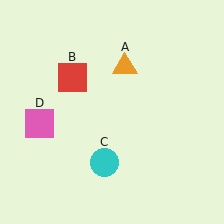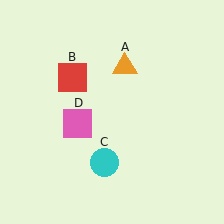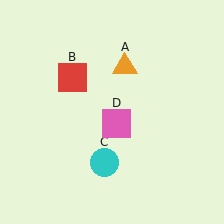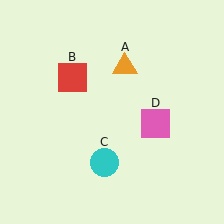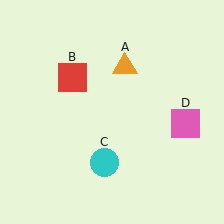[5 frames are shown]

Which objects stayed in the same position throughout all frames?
Orange triangle (object A) and red square (object B) and cyan circle (object C) remained stationary.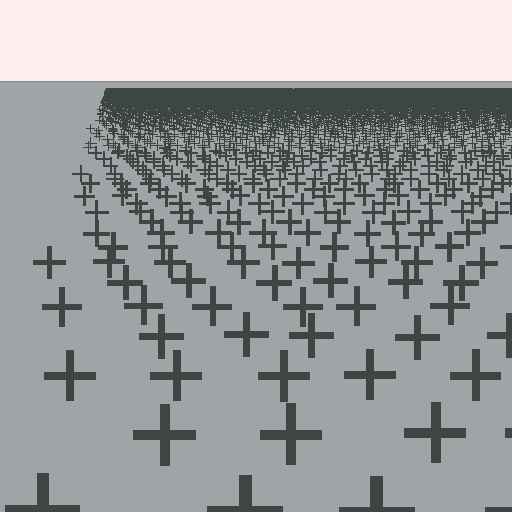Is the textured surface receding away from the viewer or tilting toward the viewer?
The surface is receding away from the viewer. Texture elements get smaller and denser toward the top.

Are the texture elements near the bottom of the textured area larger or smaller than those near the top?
Larger. Near the bottom, elements are closer to the viewer and appear at a bigger on-screen size.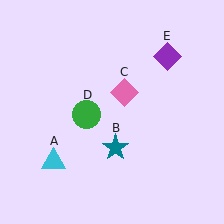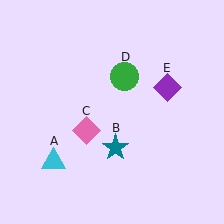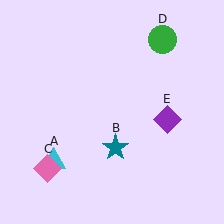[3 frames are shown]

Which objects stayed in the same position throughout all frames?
Cyan triangle (object A) and teal star (object B) remained stationary.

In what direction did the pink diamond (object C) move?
The pink diamond (object C) moved down and to the left.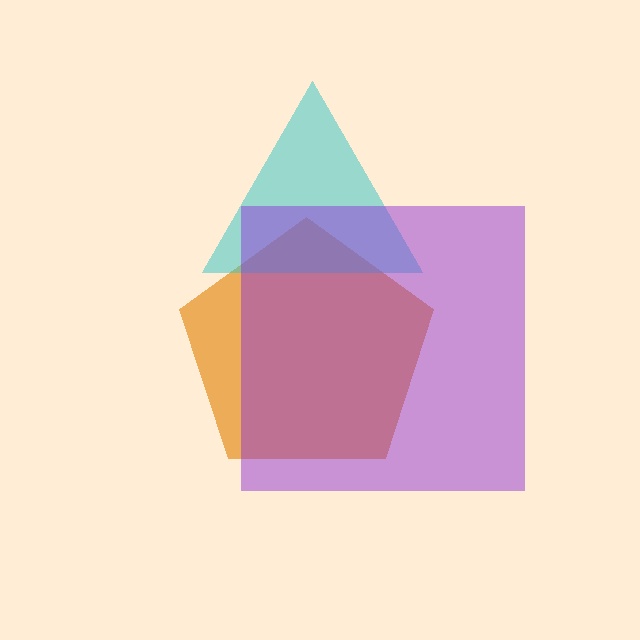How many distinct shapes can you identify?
There are 3 distinct shapes: an orange pentagon, a cyan triangle, a purple square.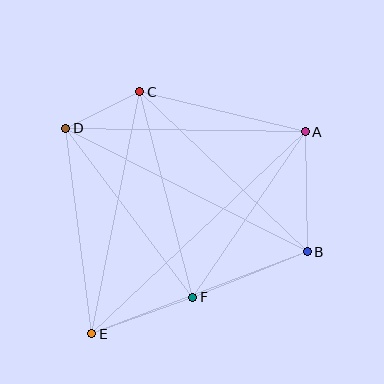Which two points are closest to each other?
Points C and D are closest to each other.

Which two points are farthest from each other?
Points A and E are farthest from each other.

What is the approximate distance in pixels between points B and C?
The distance between B and C is approximately 232 pixels.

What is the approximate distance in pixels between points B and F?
The distance between B and F is approximately 123 pixels.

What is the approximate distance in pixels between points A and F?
The distance between A and F is approximately 200 pixels.